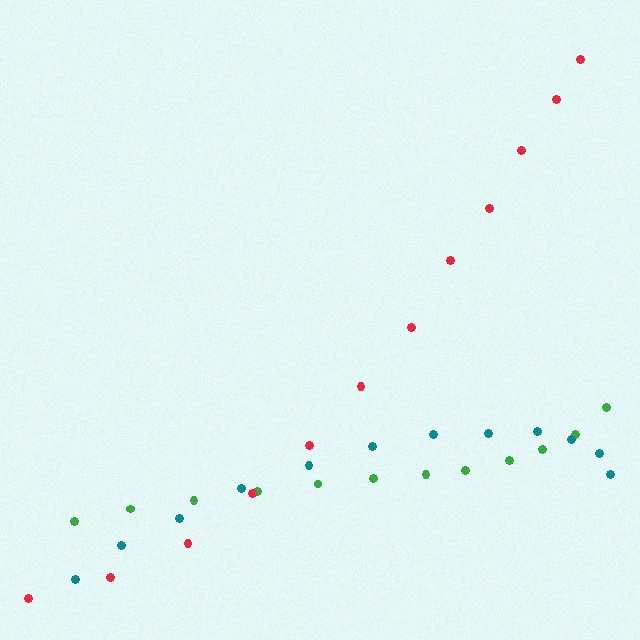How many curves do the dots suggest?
There are 3 distinct paths.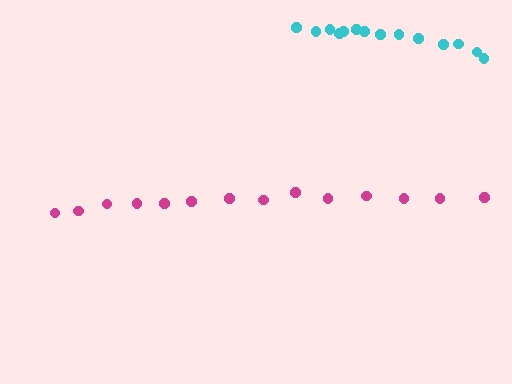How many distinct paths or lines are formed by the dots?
There are 2 distinct paths.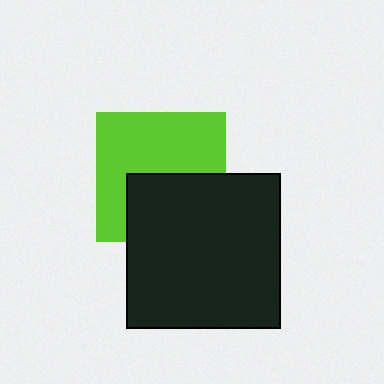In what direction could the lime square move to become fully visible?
The lime square could move up. That would shift it out from behind the black square entirely.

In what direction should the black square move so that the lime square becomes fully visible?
The black square should move down. That is the shortest direction to clear the overlap and leave the lime square fully visible.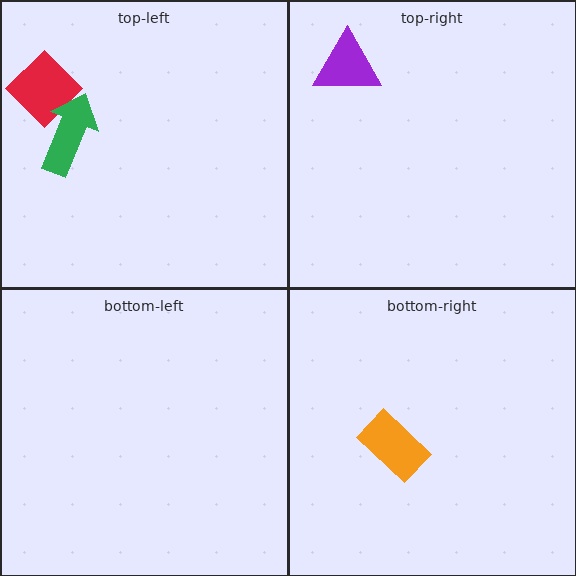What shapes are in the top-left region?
The red diamond, the green arrow.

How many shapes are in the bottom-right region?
1.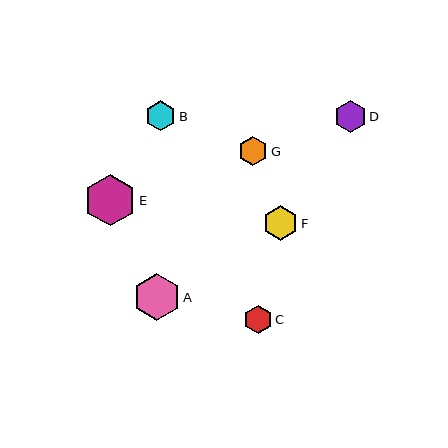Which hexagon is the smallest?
Hexagon C is the smallest with a size of approximately 28 pixels.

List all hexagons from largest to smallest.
From largest to smallest: E, A, F, D, B, G, C.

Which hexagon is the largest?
Hexagon E is the largest with a size of approximately 51 pixels.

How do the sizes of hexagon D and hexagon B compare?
Hexagon D and hexagon B are approximately the same size.